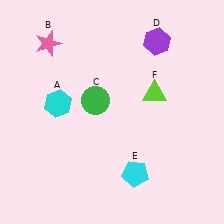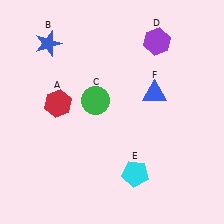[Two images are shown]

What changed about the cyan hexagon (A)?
In Image 1, A is cyan. In Image 2, it changed to red.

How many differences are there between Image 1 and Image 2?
There are 3 differences between the two images.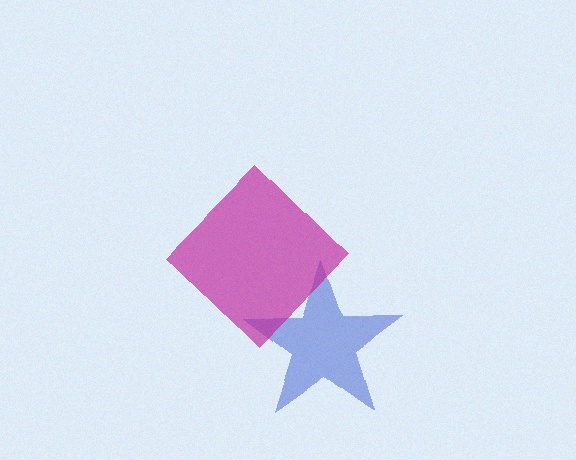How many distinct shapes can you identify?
There are 2 distinct shapes: a blue star, a magenta diamond.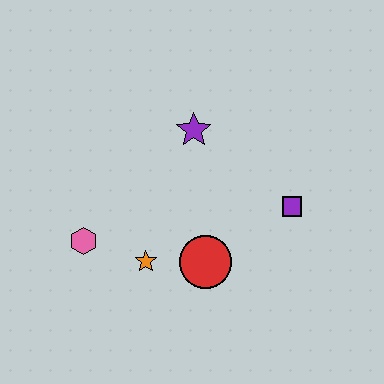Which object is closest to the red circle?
The orange star is closest to the red circle.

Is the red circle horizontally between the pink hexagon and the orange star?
No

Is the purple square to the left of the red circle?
No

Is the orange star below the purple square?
Yes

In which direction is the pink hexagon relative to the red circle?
The pink hexagon is to the left of the red circle.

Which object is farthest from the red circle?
The purple star is farthest from the red circle.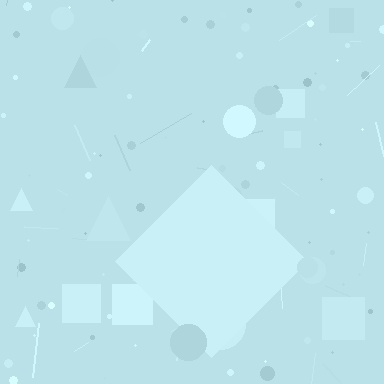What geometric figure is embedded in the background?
A diamond is embedded in the background.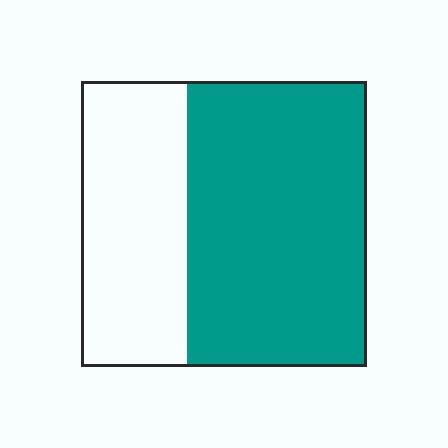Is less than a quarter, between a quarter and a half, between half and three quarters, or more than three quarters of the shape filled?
Between half and three quarters.